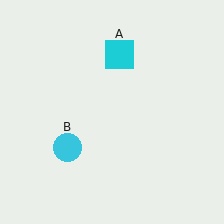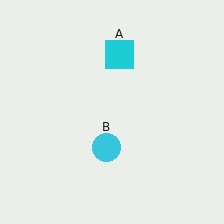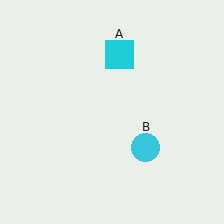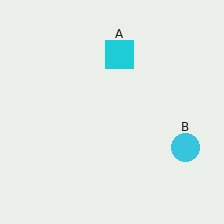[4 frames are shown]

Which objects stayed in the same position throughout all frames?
Cyan square (object A) remained stationary.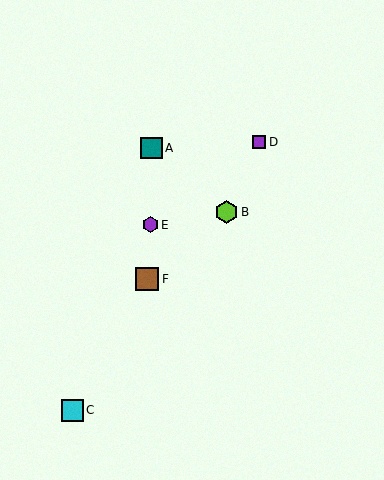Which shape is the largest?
The lime hexagon (labeled B) is the largest.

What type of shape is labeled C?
Shape C is a cyan square.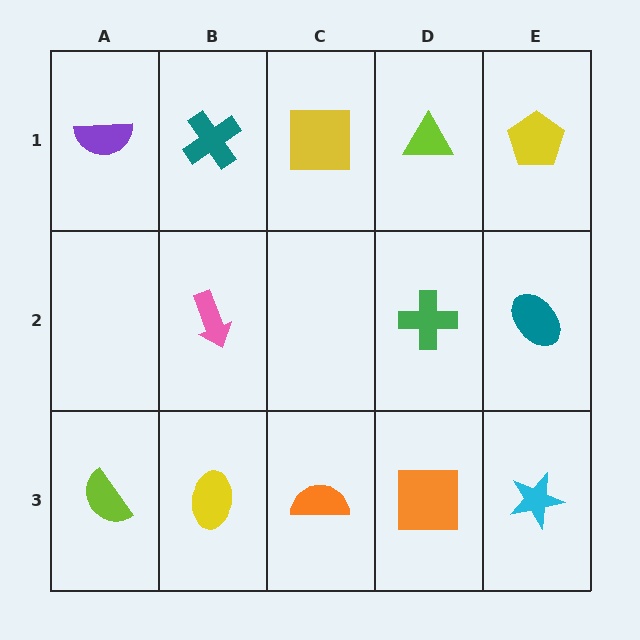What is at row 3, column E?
A cyan star.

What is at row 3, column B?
A yellow ellipse.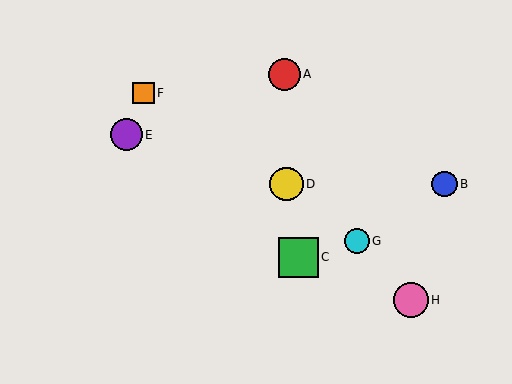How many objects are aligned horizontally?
2 objects (B, D) are aligned horizontally.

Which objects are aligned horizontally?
Objects B, D are aligned horizontally.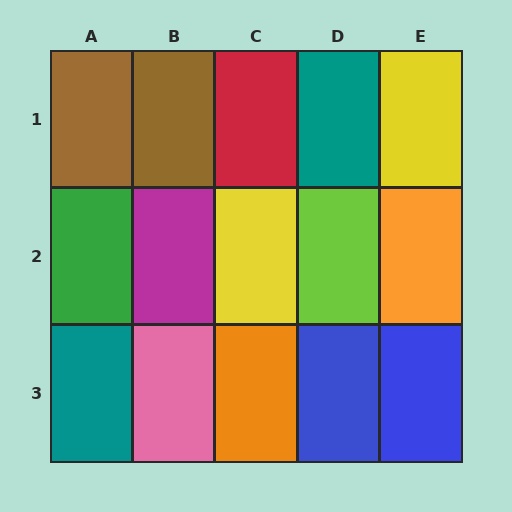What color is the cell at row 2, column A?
Green.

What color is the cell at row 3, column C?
Orange.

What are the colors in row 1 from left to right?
Brown, brown, red, teal, yellow.